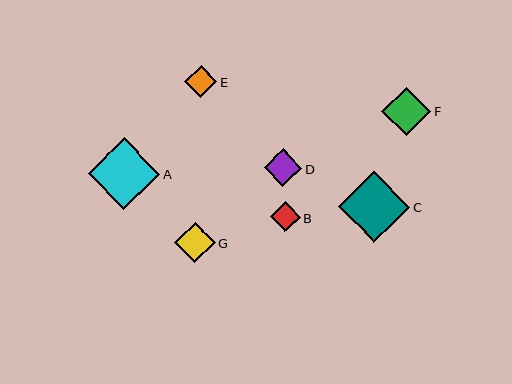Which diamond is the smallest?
Diamond B is the smallest with a size of approximately 30 pixels.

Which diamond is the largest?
Diamond A is the largest with a size of approximately 72 pixels.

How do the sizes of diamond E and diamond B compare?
Diamond E and diamond B are approximately the same size.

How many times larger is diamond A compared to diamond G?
Diamond A is approximately 1.8 times the size of diamond G.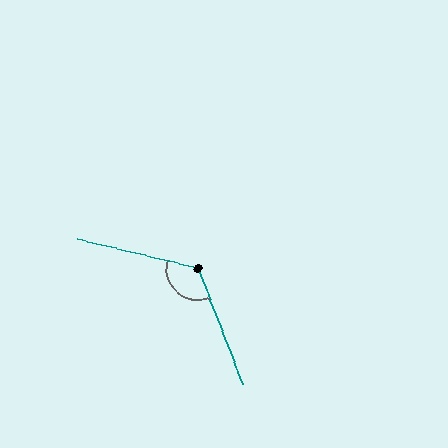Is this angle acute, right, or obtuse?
It is obtuse.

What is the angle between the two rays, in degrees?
Approximately 125 degrees.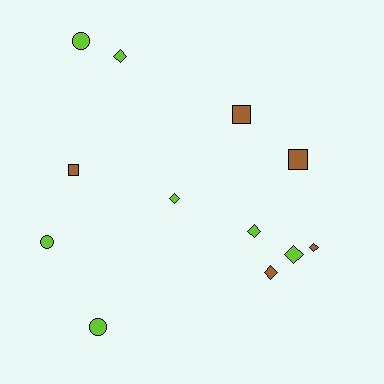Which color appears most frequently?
Lime, with 7 objects.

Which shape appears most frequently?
Diamond, with 6 objects.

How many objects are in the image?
There are 12 objects.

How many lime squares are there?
There are no lime squares.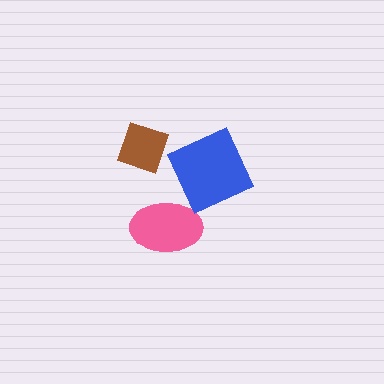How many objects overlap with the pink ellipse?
1 object overlaps with the pink ellipse.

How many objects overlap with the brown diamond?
0 objects overlap with the brown diamond.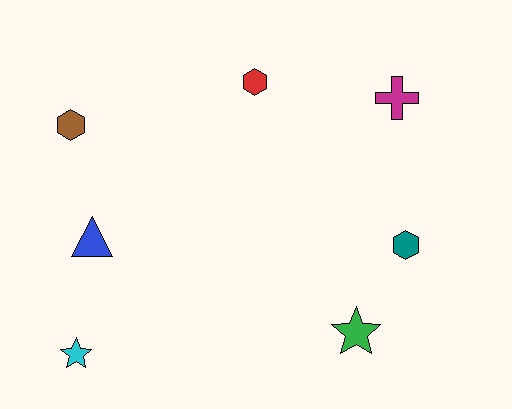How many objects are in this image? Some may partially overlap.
There are 7 objects.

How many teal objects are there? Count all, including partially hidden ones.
There is 1 teal object.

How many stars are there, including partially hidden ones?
There are 2 stars.